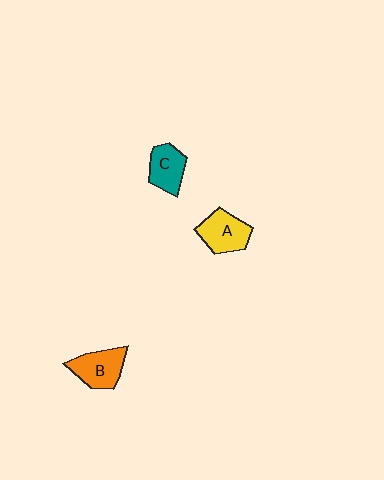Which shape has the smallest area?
Shape C (teal).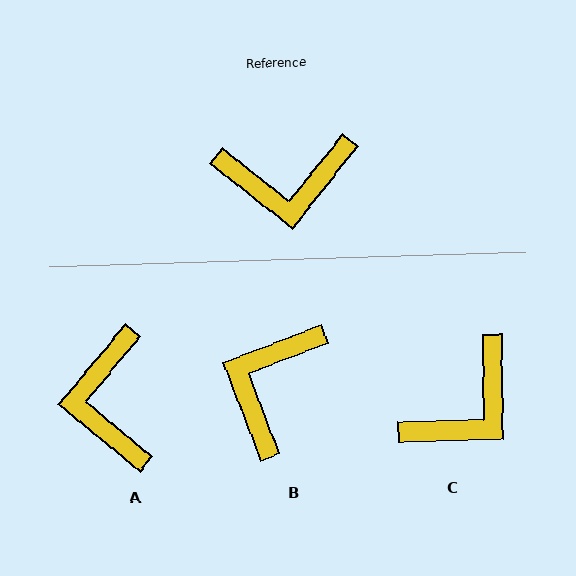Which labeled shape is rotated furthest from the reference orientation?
B, about 120 degrees away.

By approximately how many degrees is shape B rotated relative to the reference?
Approximately 120 degrees clockwise.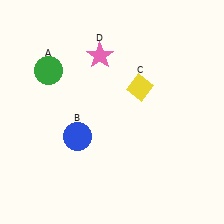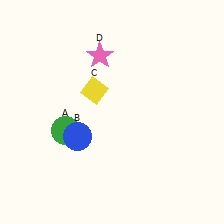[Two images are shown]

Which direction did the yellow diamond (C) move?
The yellow diamond (C) moved left.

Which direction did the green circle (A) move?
The green circle (A) moved down.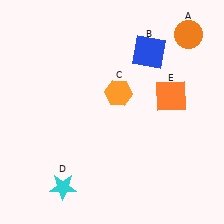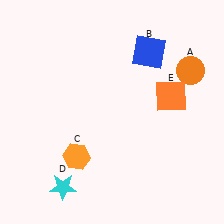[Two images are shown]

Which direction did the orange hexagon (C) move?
The orange hexagon (C) moved down.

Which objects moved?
The objects that moved are: the orange circle (A), the orange hexagon (C).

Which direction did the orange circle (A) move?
The orange circle (A) moved down.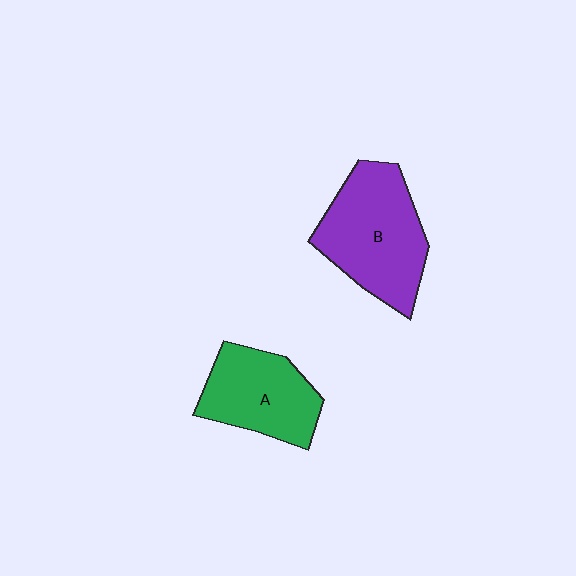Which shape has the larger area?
Shape B (purple).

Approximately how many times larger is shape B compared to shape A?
Approximately 1.3 times.